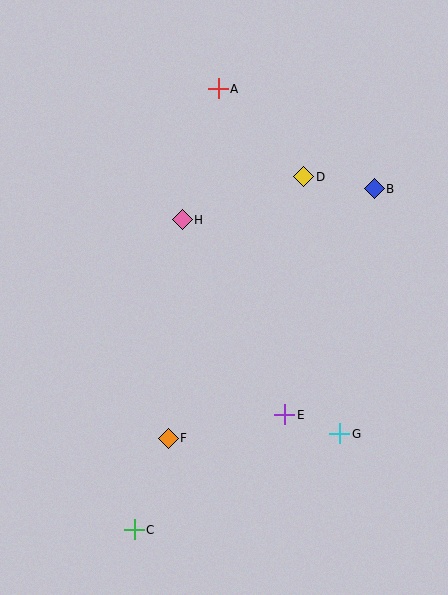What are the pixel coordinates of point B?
Point B is at (374, 189).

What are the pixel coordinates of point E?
Point E is at (285, 415).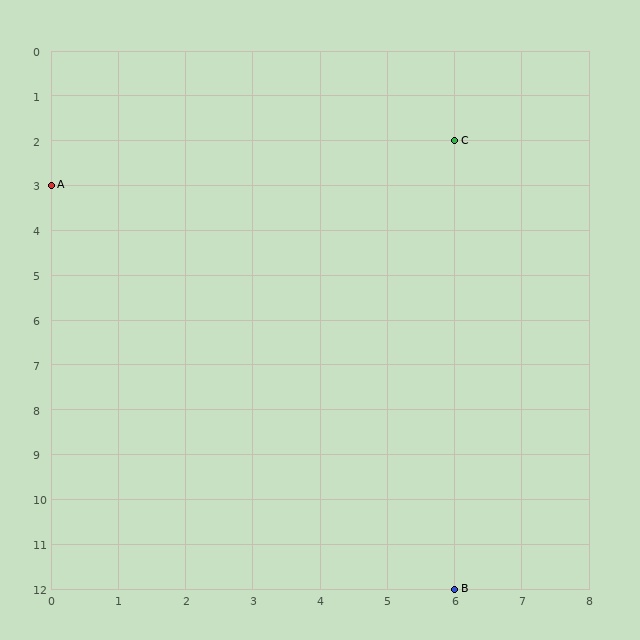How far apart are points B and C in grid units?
Points B and C are 10 rows apart.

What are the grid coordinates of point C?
Point C is at grid coordinates (6, 2).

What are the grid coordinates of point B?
Point B is at grid coordinates (6, 12).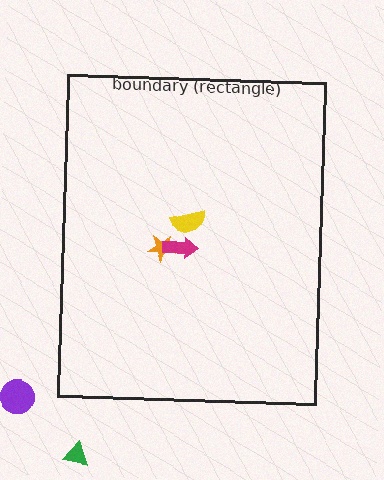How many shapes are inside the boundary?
3 inside, 2 outside.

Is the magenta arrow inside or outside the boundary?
Inside.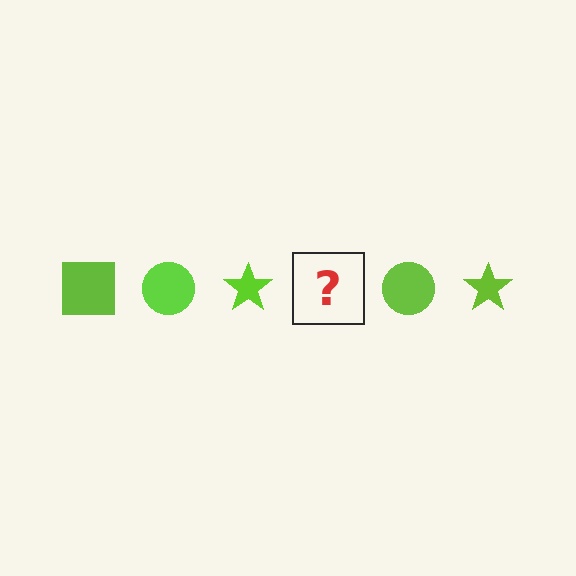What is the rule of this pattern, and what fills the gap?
The rule is that the pattern cycles through square, circle, star shapes in lime. The gap should be filled with a lime square.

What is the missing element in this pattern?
The missing element is a lime square.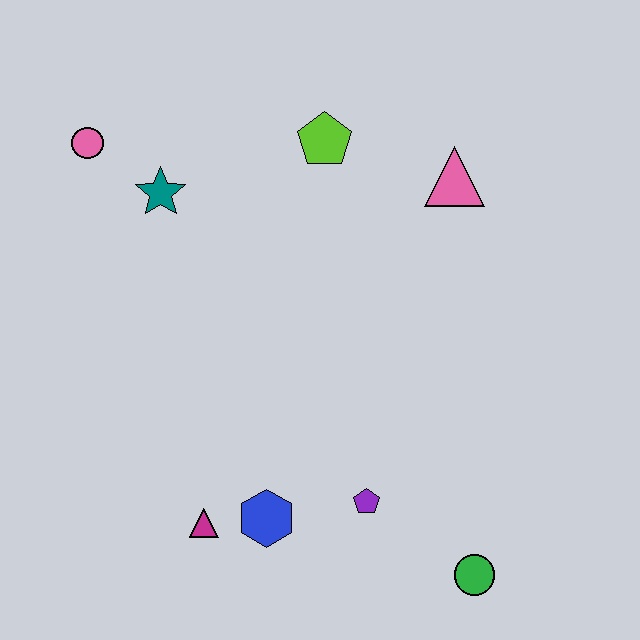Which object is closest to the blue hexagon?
The magenta triangle is closest to the blue hexagon.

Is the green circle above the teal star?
No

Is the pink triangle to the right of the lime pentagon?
Yes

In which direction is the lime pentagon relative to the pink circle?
The lime pentagon is to the right of the pink circle.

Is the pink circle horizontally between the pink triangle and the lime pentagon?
No